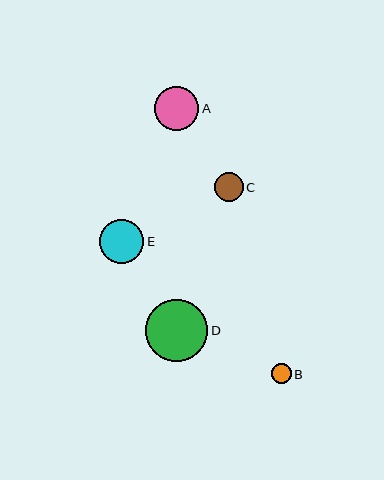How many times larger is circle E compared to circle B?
Circle E is approximately 2.2 times the size of circle B.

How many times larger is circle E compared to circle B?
Circle E is approximately 2.2 times the size of circle B.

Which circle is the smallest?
Circle B is the smallest with a size of approximately 20 pixels.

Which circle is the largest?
Circle D is the largest with a size of approximately 62 pixels.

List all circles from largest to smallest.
From largest to smallest: D, A, E, C, B.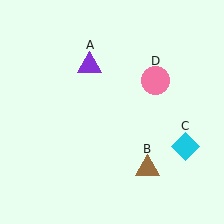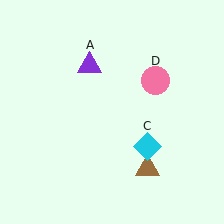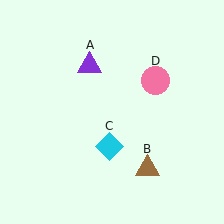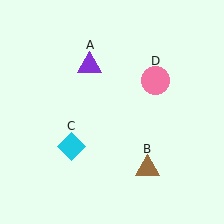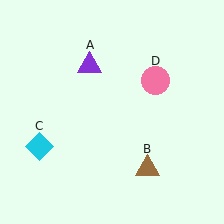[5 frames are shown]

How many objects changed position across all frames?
1 object changed position: cyan diamond (object C).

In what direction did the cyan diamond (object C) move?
The cyan diamond (object C) moved left.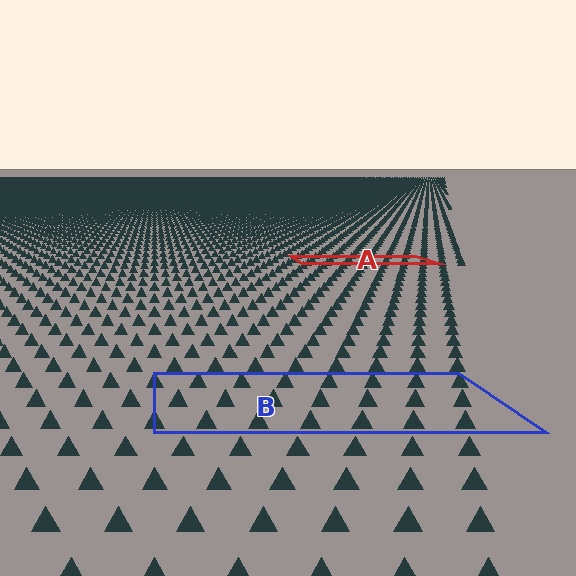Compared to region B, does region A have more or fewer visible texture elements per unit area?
Region A has more texture elements per unit area — they are packed more densely because it is farther away.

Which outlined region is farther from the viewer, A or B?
Region A is farther from the viewer — the texture elements inside it appear smaller and more densely packed.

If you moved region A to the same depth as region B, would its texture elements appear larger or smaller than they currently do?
They would appear larger. At a closer depth, the same texture elements are projected at a bigger on-screen size.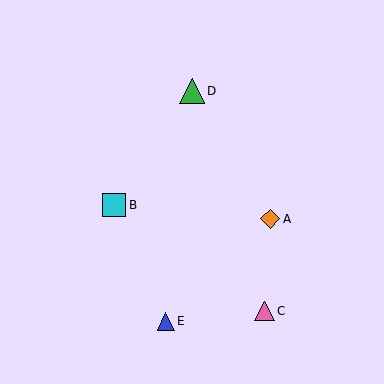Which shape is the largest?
The green triangle (labeled D) is the largest.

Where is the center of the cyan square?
The center of the cyan square is at (114, 205).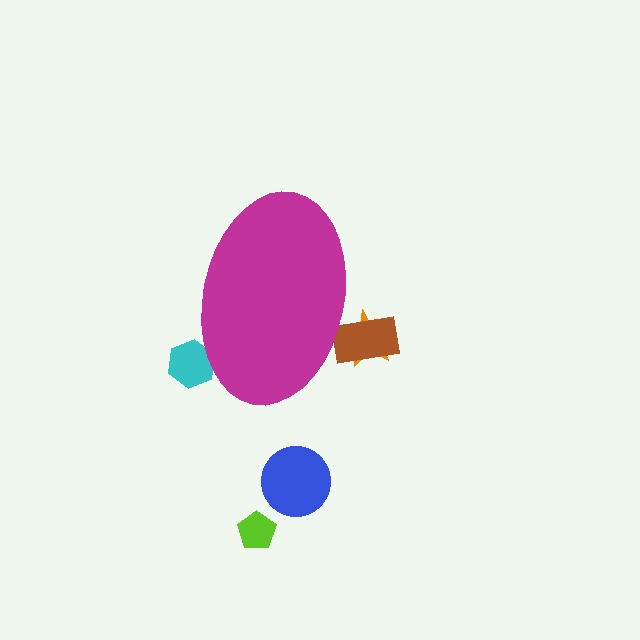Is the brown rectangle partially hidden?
Yes, the brown rectangle is partially hidden behind the magenta ellipse.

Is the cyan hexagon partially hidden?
Yes, the cyan hexagon is partially hidden behind the magenta ellipse.